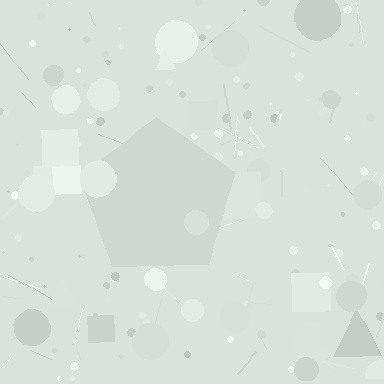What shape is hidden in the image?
A pentagon is hidden in the image.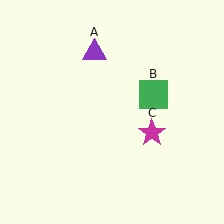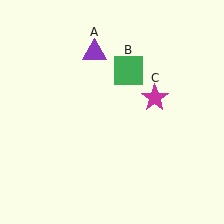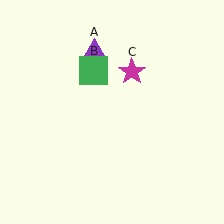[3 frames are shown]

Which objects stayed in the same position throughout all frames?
Purple triangle (object A) remained stationary.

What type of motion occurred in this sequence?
The green square (object B), magenta star (object C) rotated counterclockwise around the center of the scene.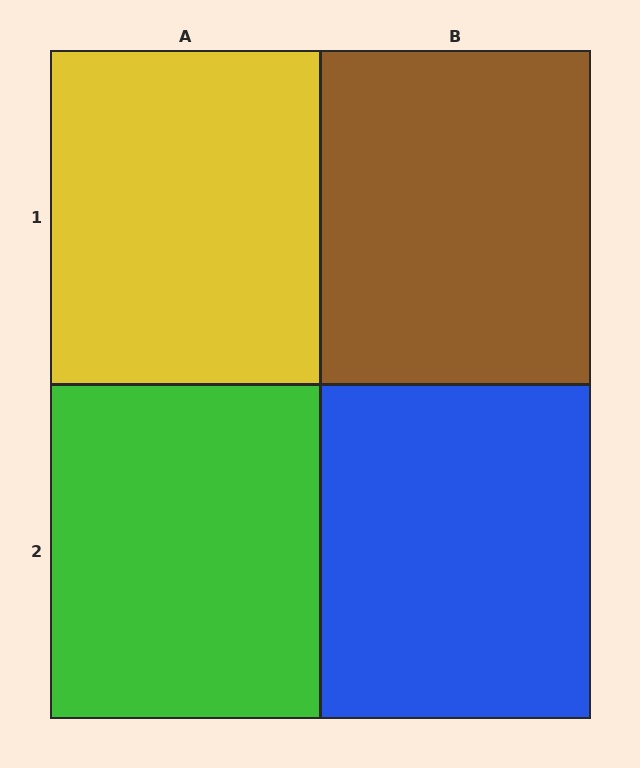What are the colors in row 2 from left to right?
Green, blue.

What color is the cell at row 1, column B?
Brown.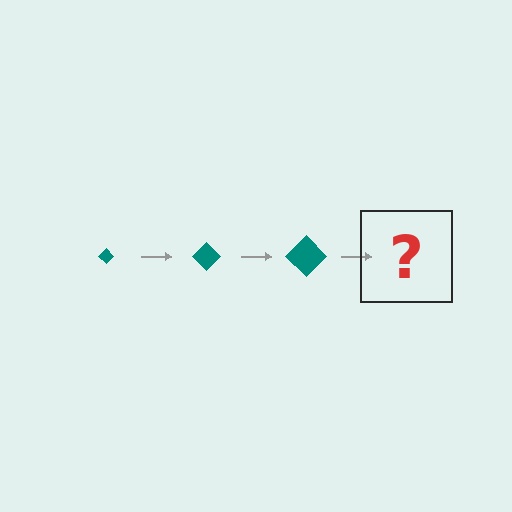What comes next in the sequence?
The next element should be a teal diamond, larger than the previous one.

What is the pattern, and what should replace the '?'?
The pattern is that the diamond gets progressively larger each step. The '?' should be a teal diamond, larger than the previous one.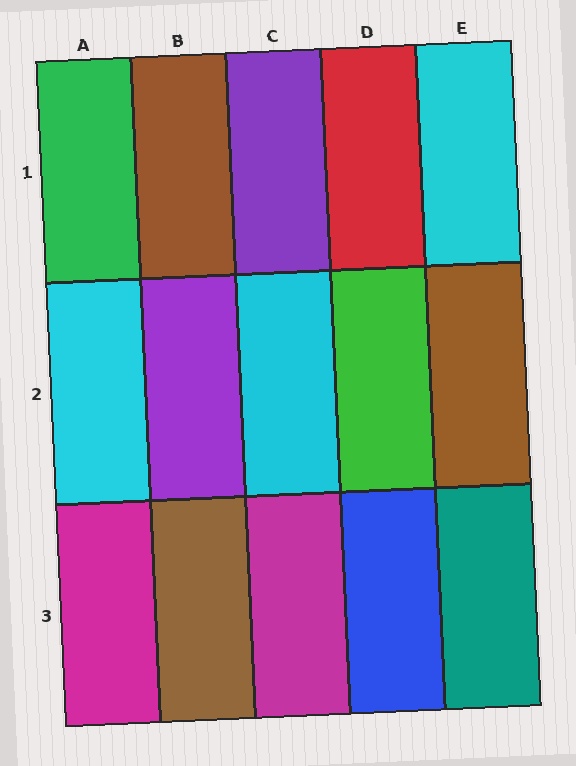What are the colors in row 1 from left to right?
Green, brown, purple, red, cyan.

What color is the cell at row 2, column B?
Purple.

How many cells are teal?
1 cell is teal.